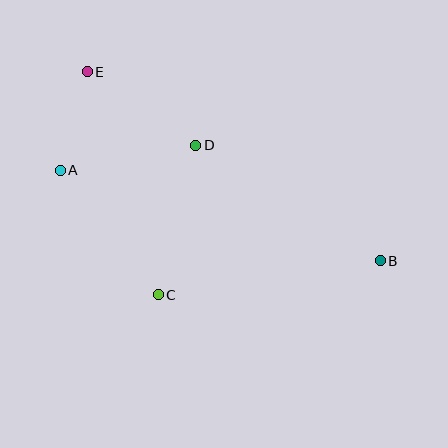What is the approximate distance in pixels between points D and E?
The distance between D and E is approximately 131 pixels.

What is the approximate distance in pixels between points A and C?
The distance between A and C is approximately 159 pixels.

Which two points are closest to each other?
Points A and E are closest to each other.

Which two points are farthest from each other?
Points B and E are farthest from each other.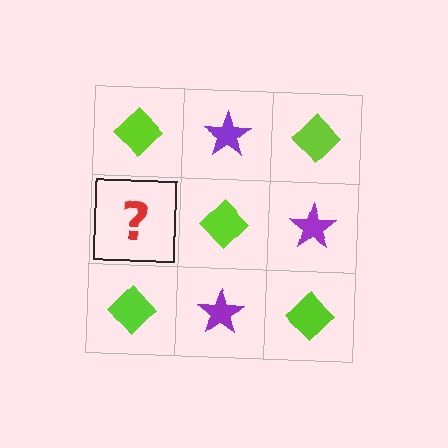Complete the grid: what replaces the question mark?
The question mark should be replaced with a purple star.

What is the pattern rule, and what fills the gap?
The rule is that it alternates lime diamond and purple star in a checkerboard pattern. The gap should be filled with a purple star.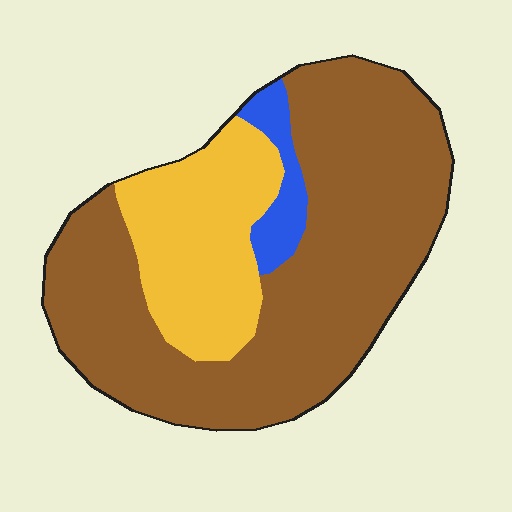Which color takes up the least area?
Blue, at roughly 5%.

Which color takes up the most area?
Brown, at roughly 70%.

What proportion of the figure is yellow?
Yellow covers around 25% of the figure.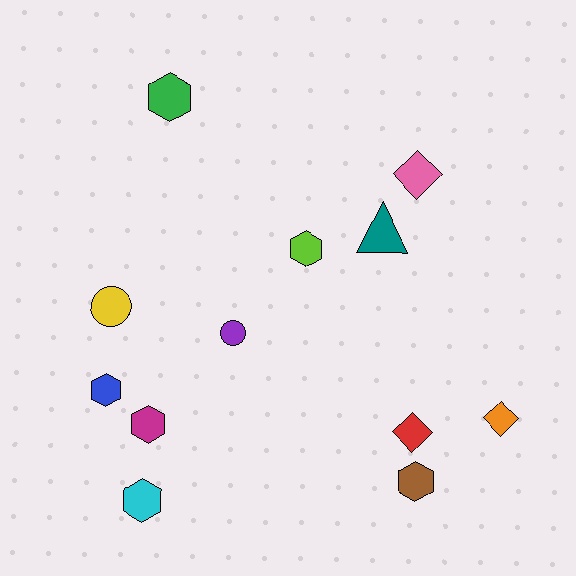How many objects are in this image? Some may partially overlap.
There are 12 objects.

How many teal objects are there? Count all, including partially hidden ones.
There is 1 teal object.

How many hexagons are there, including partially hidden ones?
There are 6 hexagons.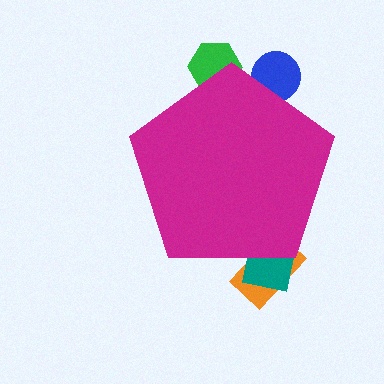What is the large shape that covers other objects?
A magenta pentagon.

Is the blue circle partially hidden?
Yes, the blue circle is partially hidden behind the magenta pentagon.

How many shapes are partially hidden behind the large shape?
4 shapes are partially hidden.